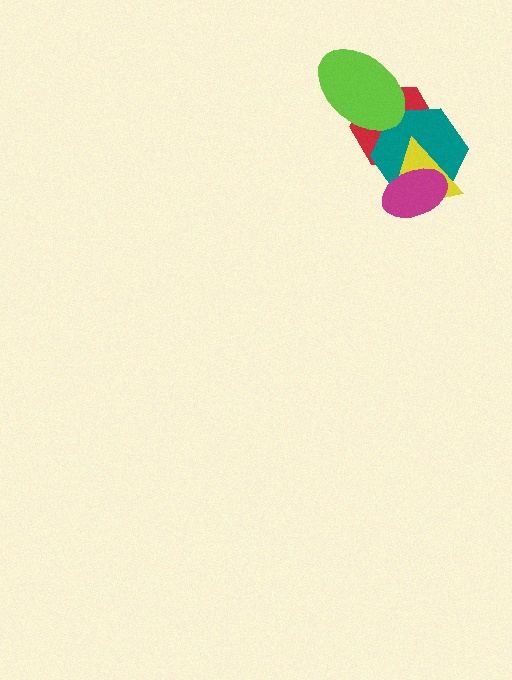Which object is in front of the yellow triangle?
The magenta ellipse is in front of the yellow triangle.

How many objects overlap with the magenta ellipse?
3 objects overlap with the magenta ellipse.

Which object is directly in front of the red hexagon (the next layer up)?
The teal hexagon is directly in front of the red hexagon.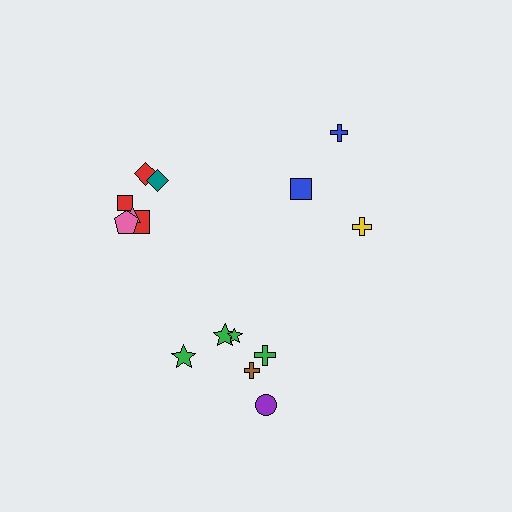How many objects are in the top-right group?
There are 3 objects.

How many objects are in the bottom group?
There are 6 objects.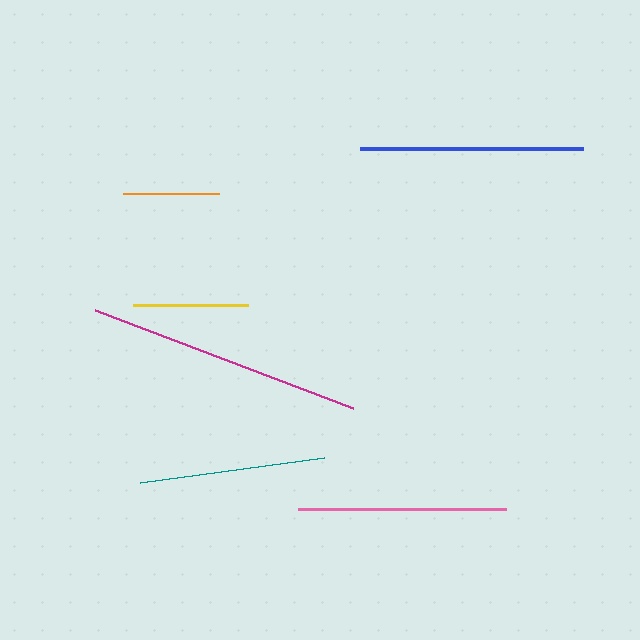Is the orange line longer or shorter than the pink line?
The pink line is longer than the orange line.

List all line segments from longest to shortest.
From longest to shortest: magenta, blue, pink, teal, yellow, orange.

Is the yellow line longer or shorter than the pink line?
The pink line is longer than the yellow line.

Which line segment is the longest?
The magenta line is the longest at approximately 276 pixels.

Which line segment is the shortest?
The orange line is the shortest at approximately 96 pixels.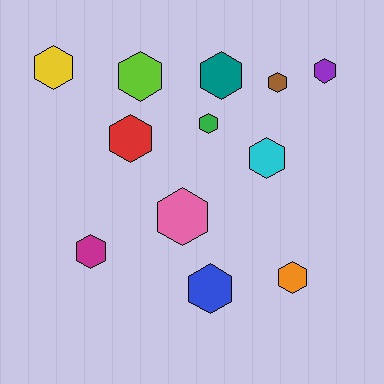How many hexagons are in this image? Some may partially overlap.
There are 12 hexagons.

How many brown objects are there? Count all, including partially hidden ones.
There is 1 brown object.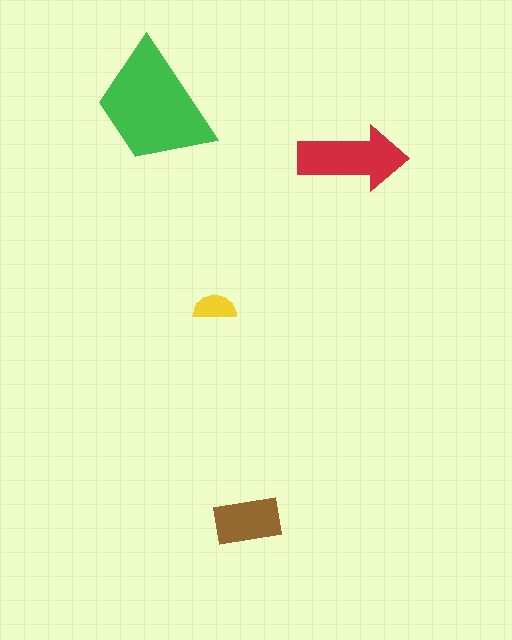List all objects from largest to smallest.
The green trapezoid, the red arrow, the brown rectangle, the yellow semicircle.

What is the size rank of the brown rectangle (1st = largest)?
3rd.